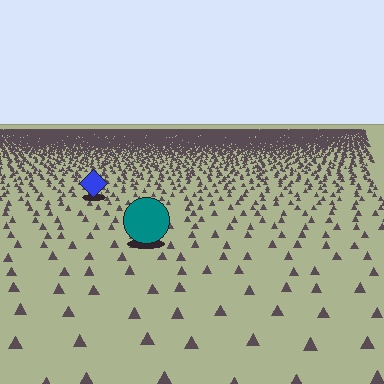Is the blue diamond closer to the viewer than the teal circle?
No. The teal circle is closer — you can tell from the texture gradient: the ground texture is coarser near it.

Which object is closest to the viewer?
The teal circle is closest. The texture marks near it are larger and more spread out.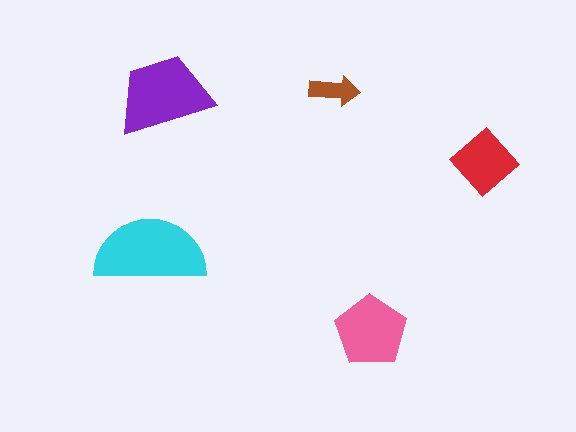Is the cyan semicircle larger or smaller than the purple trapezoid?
Larger.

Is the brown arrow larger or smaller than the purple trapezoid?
Smaller.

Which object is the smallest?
The brown arrow.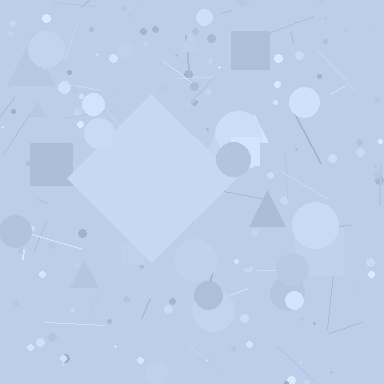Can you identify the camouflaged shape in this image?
The camouflaged shape is a diamond.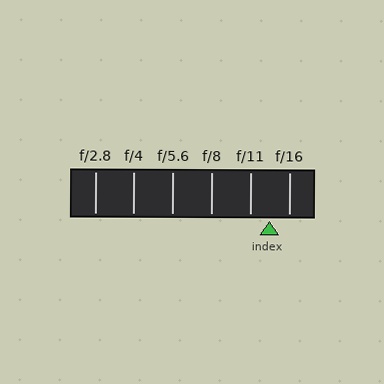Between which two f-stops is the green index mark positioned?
The index mark is between f/11 and f/16.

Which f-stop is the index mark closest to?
The index mark is closest to f/16.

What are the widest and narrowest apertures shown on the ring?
The widest aperture shown is f/2.8 and the narrowest is f/16.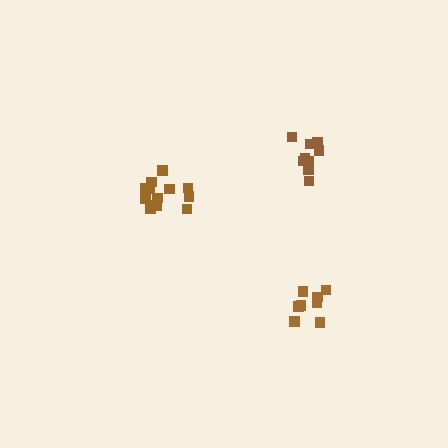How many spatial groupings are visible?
There are 3 spatial groupings.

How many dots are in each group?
Group 1: 9 dots, Group 2: 12 dots, Group 3: 8 dots (29 total).